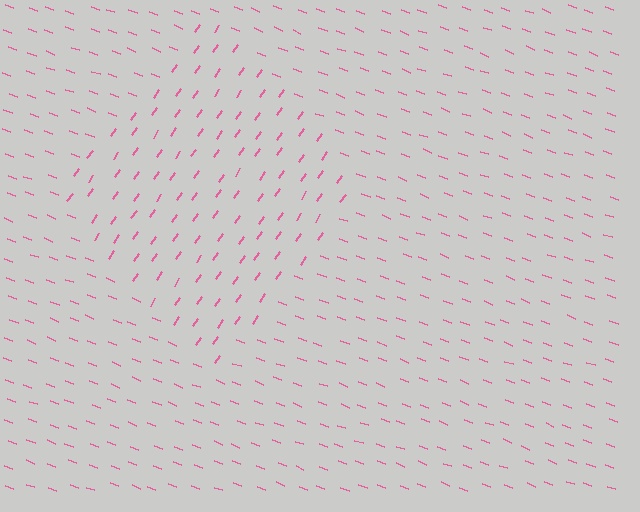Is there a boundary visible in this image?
Yes, there is a texture boundary formed by a change in line orientation.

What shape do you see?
I see a diamond.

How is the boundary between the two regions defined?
The boundary is defined purely by a change in line orientation (approximately 76 degrees difference). All lines are the same color and thickness.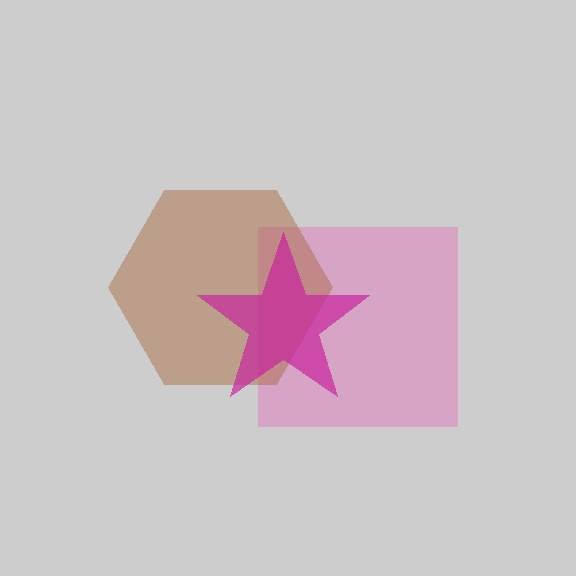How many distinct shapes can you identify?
There are 3 distinct shapes: a pink square, a brown hexagon, a magenta star.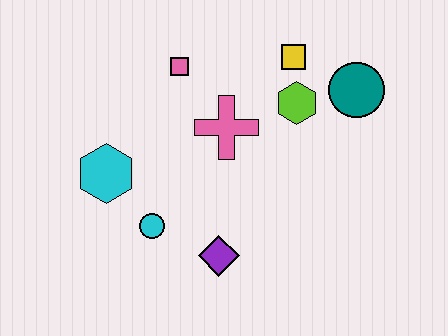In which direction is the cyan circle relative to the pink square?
The cyan circle is below the pink square.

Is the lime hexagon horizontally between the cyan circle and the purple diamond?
No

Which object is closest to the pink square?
The pink cross is closest to the pink square.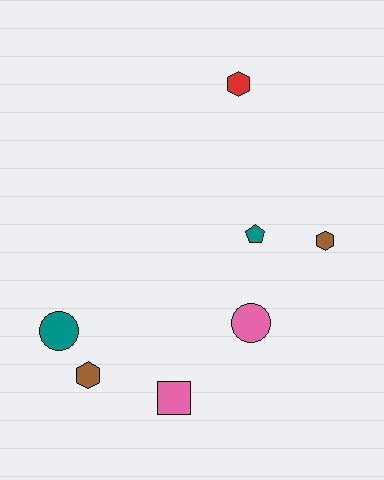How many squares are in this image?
There is 1 square.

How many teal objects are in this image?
There are 2 teal objects.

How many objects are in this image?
There are 7 objects.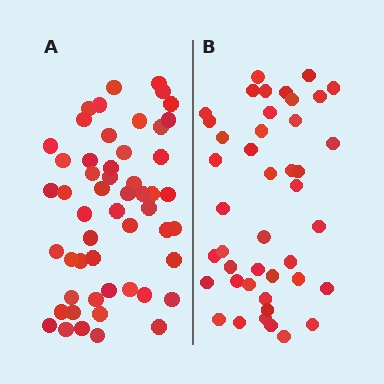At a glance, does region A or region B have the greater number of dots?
Region A (the left region) has more dots.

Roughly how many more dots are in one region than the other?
Region A has roughly 10 or so more dots than region B.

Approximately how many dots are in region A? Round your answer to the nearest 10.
About 50 dots. (The exact count is 53, which rounds to 50.)